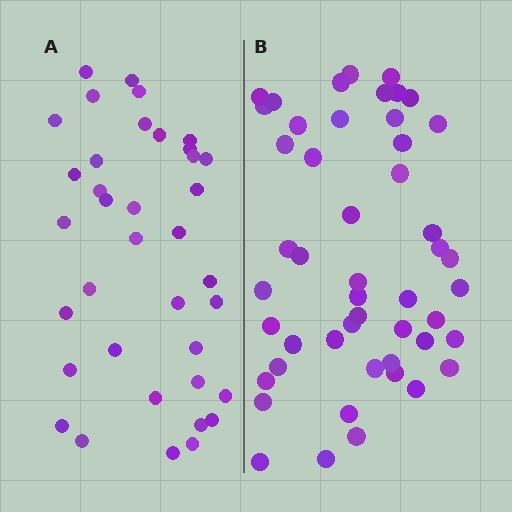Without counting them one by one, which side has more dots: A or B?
Region B (the right region) has more dots.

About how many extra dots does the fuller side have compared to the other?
Region B has roughly 12 or so more dots than region A.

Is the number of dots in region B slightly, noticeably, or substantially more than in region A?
Region B has noticeably more, but not dramatically so. The ratio is roughly 1.3 to 1.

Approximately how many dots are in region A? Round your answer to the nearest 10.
About 40 dots. (The exact count is 37, which rounds to 40.)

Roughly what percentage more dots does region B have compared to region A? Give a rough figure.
About 30% more.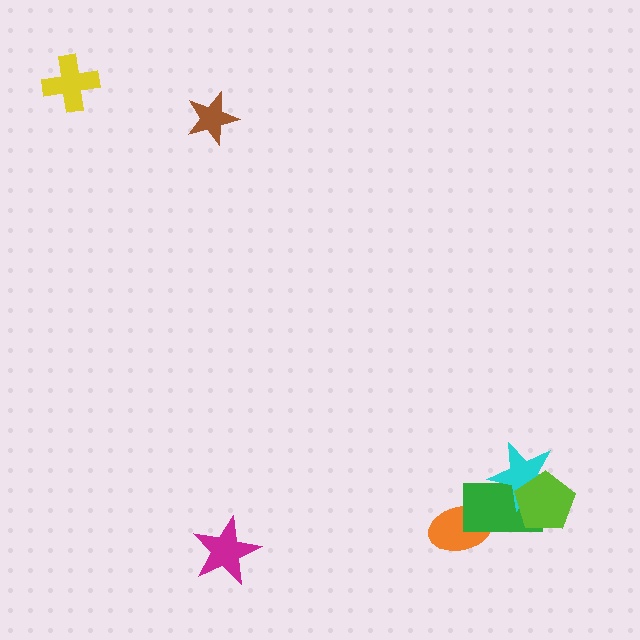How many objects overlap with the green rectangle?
3 objects overlap with the green rectangle.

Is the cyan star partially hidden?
Yes, it is partially covered by another shape.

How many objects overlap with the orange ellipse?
1 object overlaps with the orange ellipse.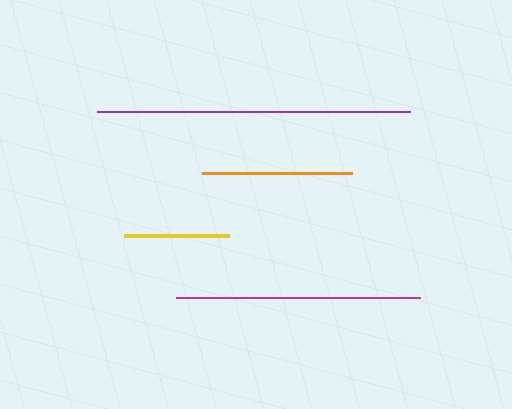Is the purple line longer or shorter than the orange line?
The purple line is longer than the orange line.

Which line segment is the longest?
The purple line is the longest at approximately 313 pixels.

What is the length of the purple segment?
The purple segment is approximately 313 pixels long.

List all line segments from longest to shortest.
From longest to shortest: purple, magenta, orange, yellow.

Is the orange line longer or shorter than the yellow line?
The orange line is longer than the yellow line.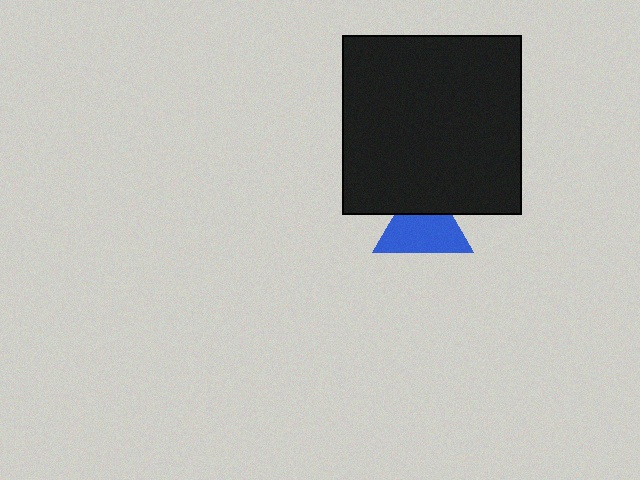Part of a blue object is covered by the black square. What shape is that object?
It is a triangle.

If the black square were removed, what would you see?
You would see the complete blue triangle.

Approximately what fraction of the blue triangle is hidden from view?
Roughly 33% of the blue triangle is hidden behind the black square.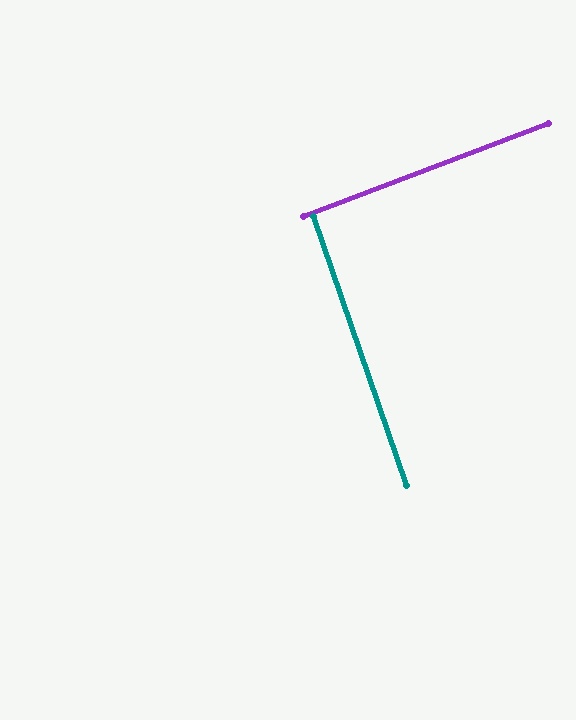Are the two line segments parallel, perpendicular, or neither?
Perpendicular — they meet at approximately 88°.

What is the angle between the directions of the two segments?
Approximately 88 degrees.